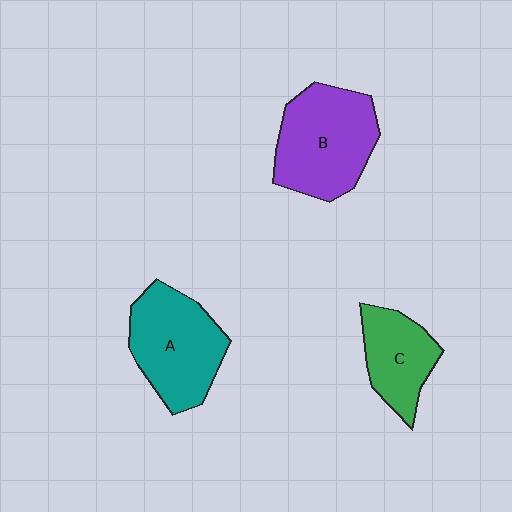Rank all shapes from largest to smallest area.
From largest to smallest: B (purple), A (teal), C (green).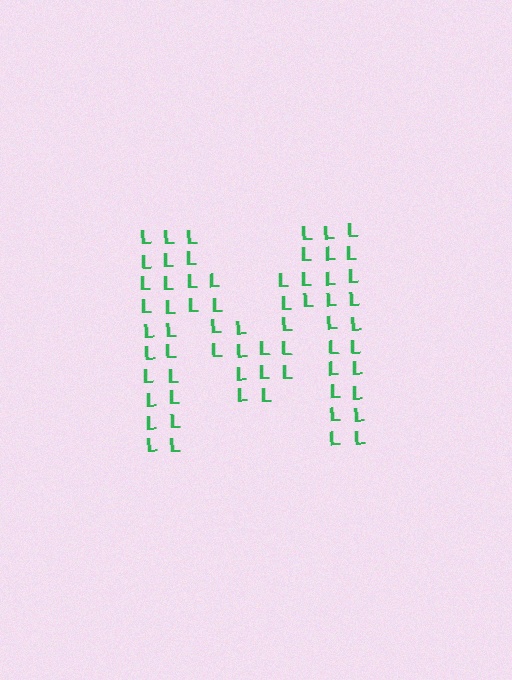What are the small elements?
The small elements are letter L's.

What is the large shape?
The large shape is the letter M.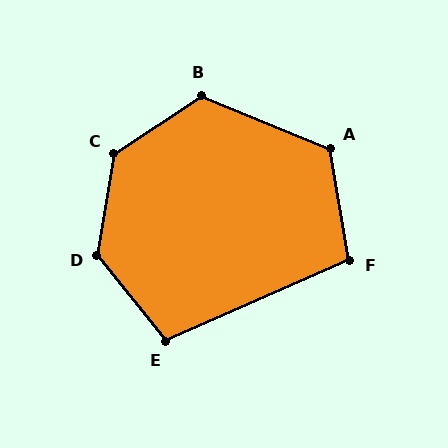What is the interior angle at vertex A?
Approximately 122 degrees (obtuse).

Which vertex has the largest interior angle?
C, at approximately 133 degrees.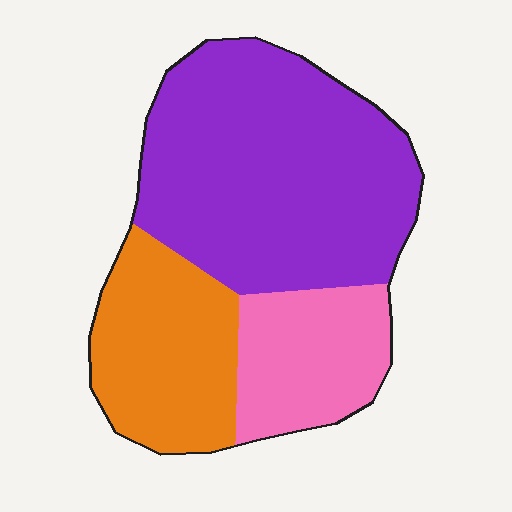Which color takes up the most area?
Purple, at roughly 55%.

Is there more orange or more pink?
Orange.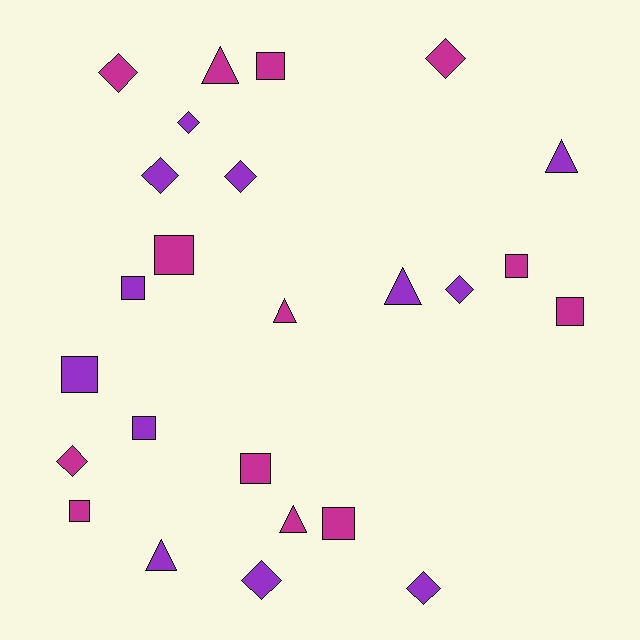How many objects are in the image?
There are 25 objects.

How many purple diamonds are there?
There are 6 purple diamonds.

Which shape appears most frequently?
Square, with 10 objects.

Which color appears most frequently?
Magenta, with 13 objects.